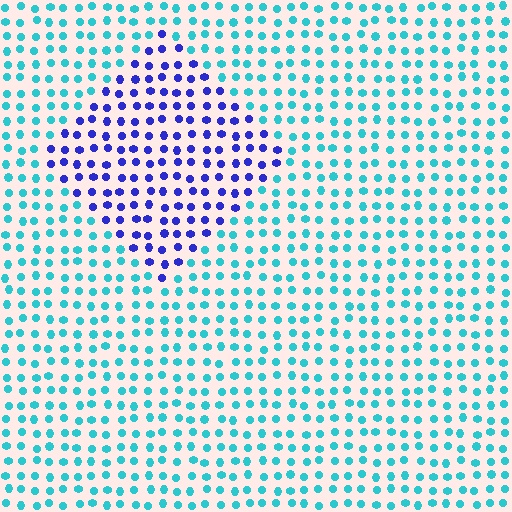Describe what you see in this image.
The image is filled with small cyan elements in a uniform arrangement. A diamond-shaped region is visible where the elements are tinted to a slightly different hue, forming a subtle color boundary.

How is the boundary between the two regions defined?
The boundary is defined purely by a slight shift in hue (about 58 degrees). Spacing, size, and orientation are identical on both sides.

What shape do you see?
I see a diamond.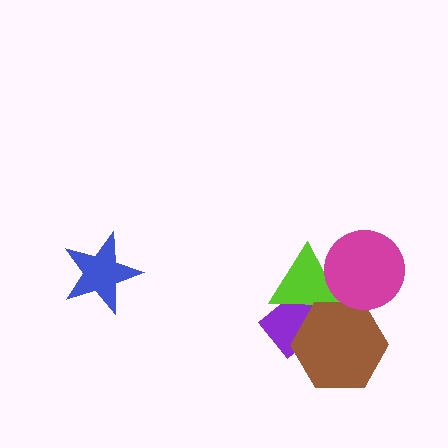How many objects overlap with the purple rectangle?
3 objects overlap with the purple rectangle.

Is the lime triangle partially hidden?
Yes, it is partially covered by another shape.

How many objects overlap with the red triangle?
4 objects overlap with the red triangle.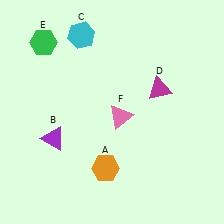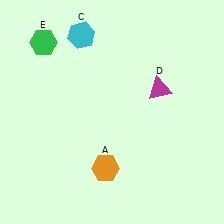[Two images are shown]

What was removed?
The pink triangle (F), the purple triangle (B) were removed in Image 2.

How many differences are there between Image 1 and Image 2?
There are 2 differences between the two images.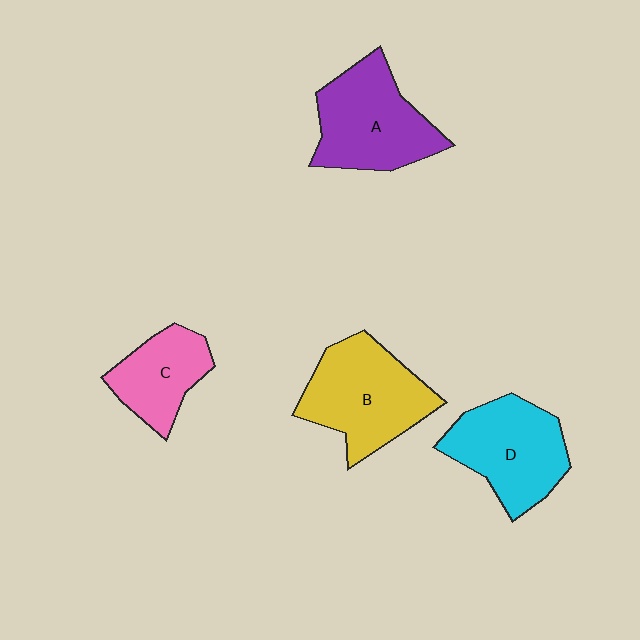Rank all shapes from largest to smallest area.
From largest to smallest: B (yellow), A (purple), D (cyan), C (pink).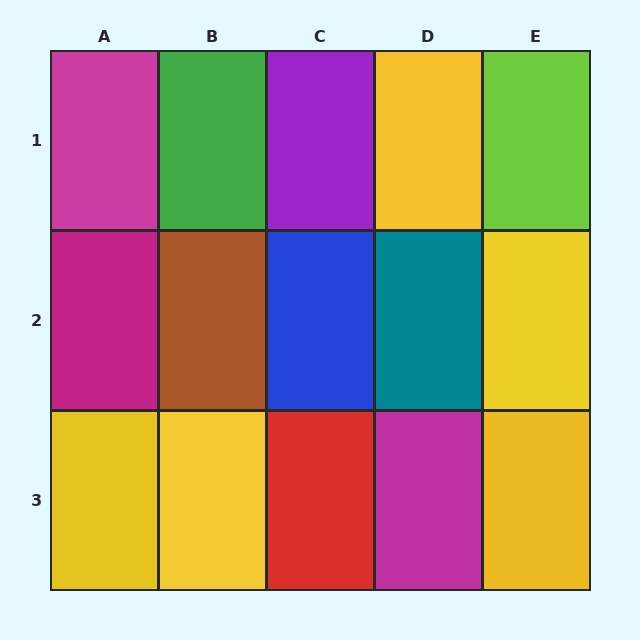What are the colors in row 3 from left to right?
Yellow, yellow, red, magenta, yellow.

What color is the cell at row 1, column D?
Yellow.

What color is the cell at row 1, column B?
Green.